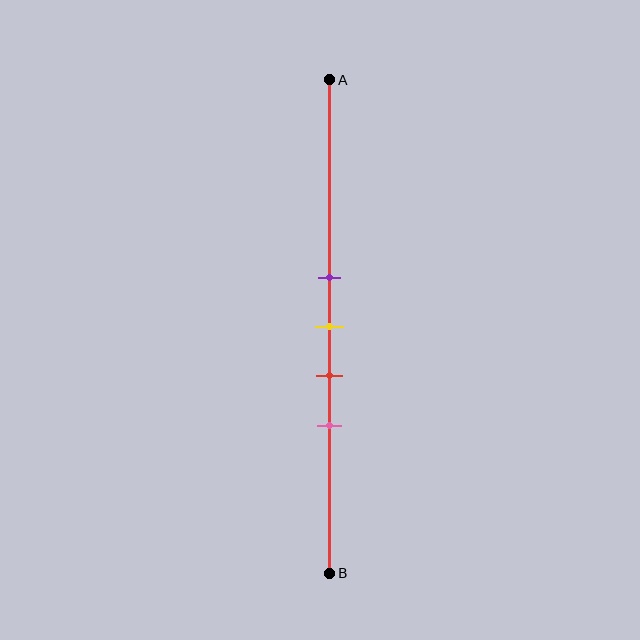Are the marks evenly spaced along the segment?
Yes, the marks are approximately evenly spaced.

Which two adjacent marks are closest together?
The purple and yellow marks are the closest adjacent pair.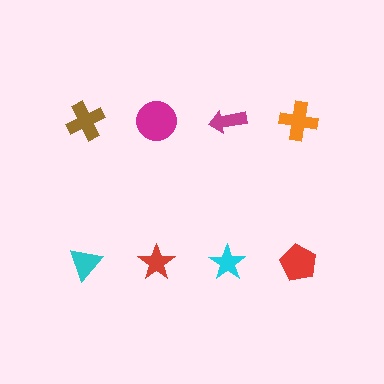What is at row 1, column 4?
An orange cross.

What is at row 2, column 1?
A cyan triangle.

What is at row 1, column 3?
A magenta arrow.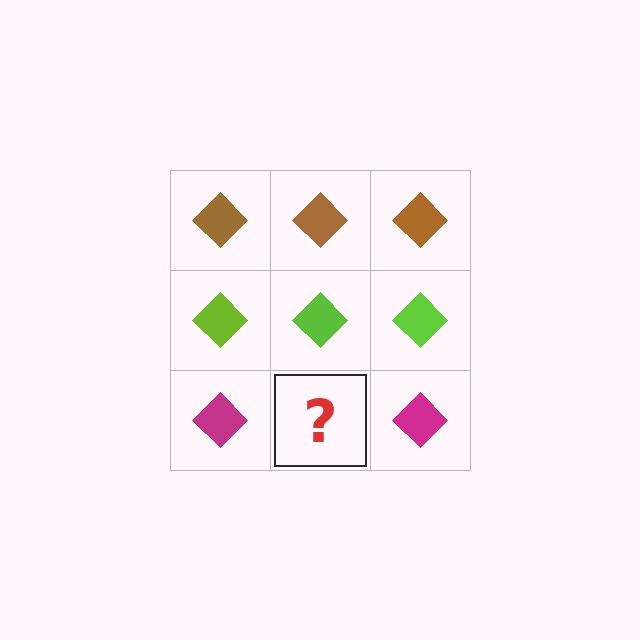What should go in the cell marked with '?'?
The missing cell should contain a magenta diamond.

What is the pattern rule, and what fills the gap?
The rule is that each row has a consistent color. The gap should be filled with a magenta diamond.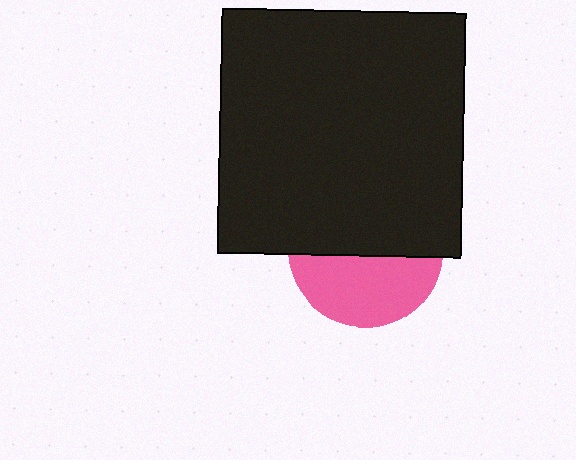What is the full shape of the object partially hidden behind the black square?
The partially hidden object is a pink circle.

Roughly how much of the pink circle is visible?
A small part of it is visible (roughly 44%).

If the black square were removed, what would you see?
You would see the complete pink circle.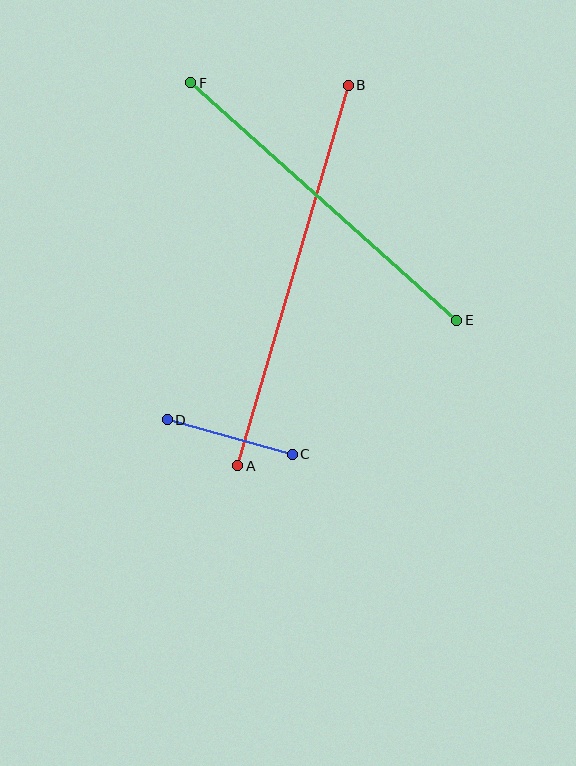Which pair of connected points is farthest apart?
Points A and B are farthest apart.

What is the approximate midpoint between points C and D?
The midpoint is at approximately (230, 437) pixels.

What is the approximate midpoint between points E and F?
The midpoint is at approximately (324, 202) pixels.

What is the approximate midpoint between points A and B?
The midpoint is at approximately (293, 275) pixels.